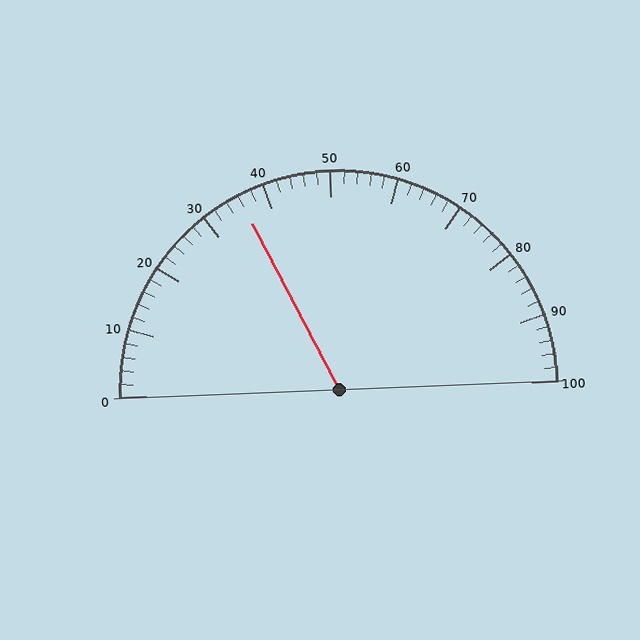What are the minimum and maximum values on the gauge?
The gauge ranges from 0 to 100.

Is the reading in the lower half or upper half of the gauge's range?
The reading is in the lower half of the range (0 to 100).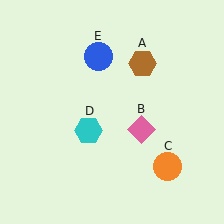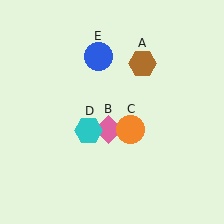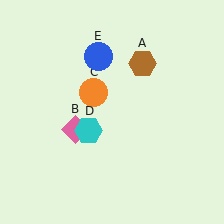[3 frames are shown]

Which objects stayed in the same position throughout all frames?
Brown hexagon (object A) and cyan hexagon (object D) and blue circle (object E) remained stationary.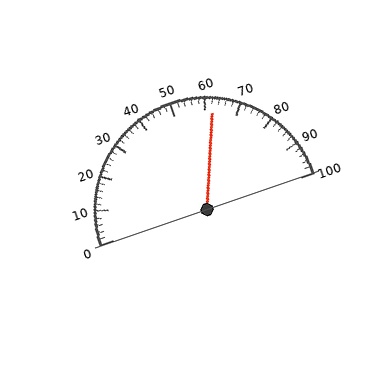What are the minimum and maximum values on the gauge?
The gauge ranges from 0 to 100.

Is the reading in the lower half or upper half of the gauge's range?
The reading is in the upper half of the range (0 to 100).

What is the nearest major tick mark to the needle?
The nearest major tick mark is 60.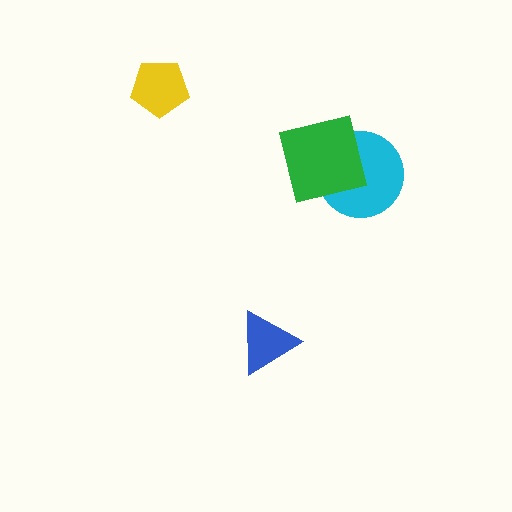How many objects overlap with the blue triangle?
0 objects overlap with the blue triangle.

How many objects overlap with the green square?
1 object overlaps with the green square.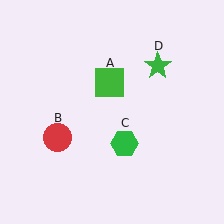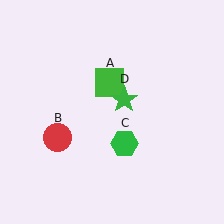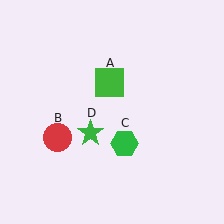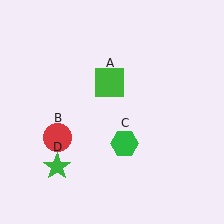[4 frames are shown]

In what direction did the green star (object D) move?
The green star (object D) moved down and to the left.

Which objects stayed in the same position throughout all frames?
Green square (object A) and red circle (object B) and green hexagon (object C) remained stationary.